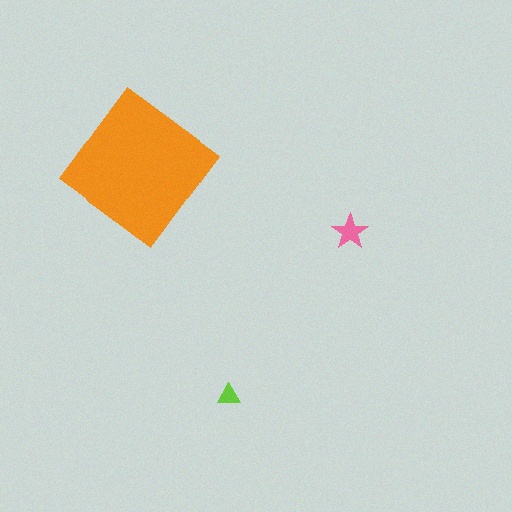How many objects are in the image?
There are 3 objects in the image.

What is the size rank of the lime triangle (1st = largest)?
3rd.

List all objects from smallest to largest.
The lime triangle, the pink star, the orange diamond.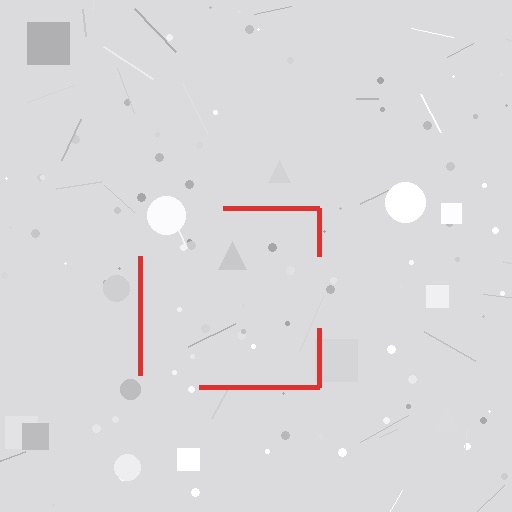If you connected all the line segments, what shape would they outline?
They would outline a square.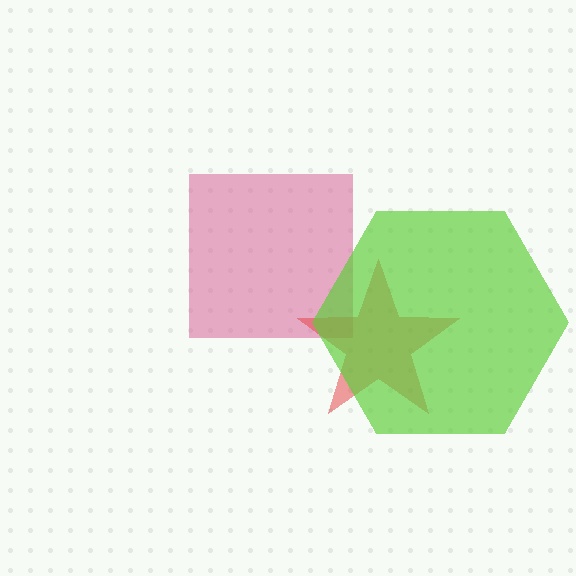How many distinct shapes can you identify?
There are 3 distinct shapes: a pink square, a red star, a lime hexagon.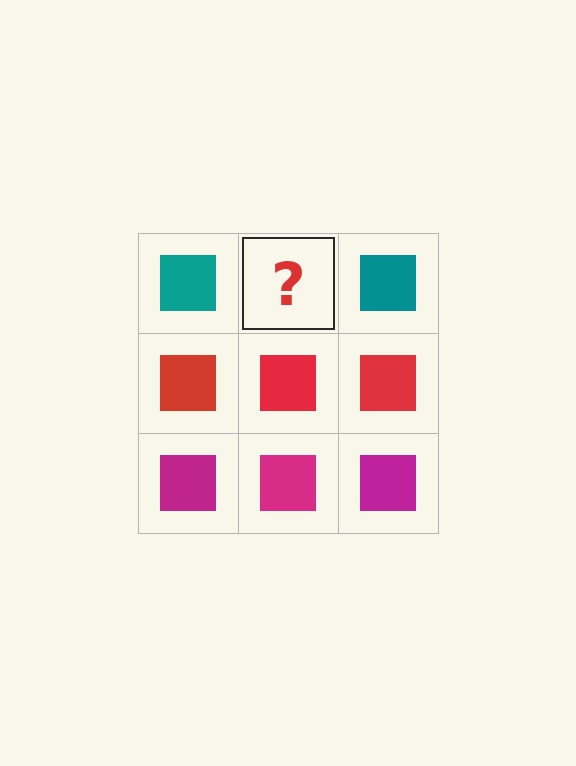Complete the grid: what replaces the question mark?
The question mark should be replaced with a teal square.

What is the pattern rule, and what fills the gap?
The rule is that each row has a consistent color. The gap should be filled with a teal square.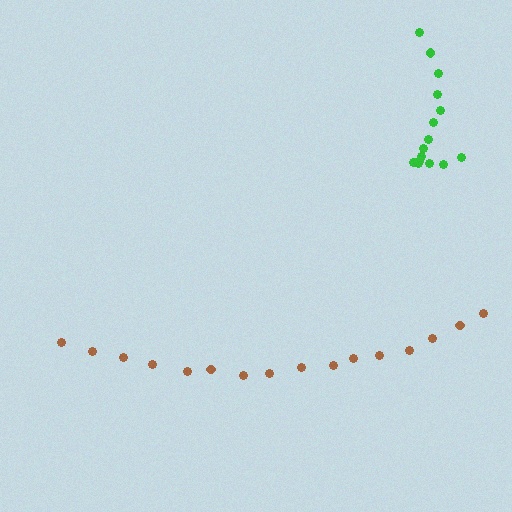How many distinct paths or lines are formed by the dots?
There are 2 distinct paths.